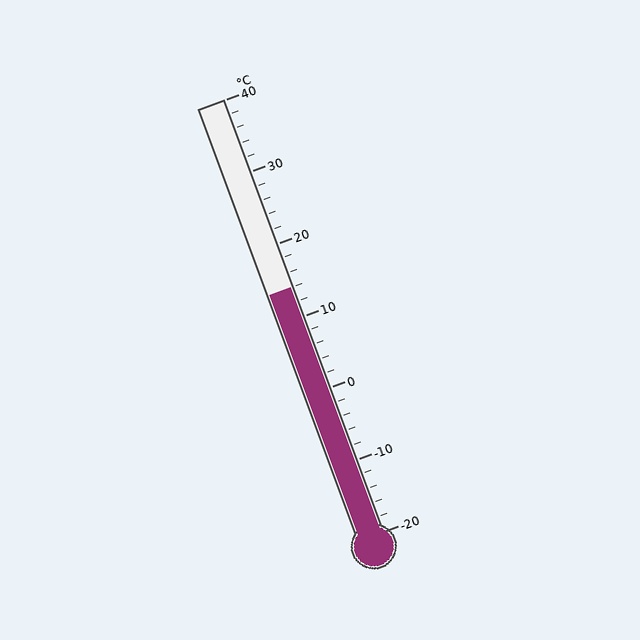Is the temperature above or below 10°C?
The temperature is above 10°C.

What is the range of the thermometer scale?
The thermometer scale ranges from -20°C to 40°C.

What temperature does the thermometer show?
The thermometer shows approximately 14°C.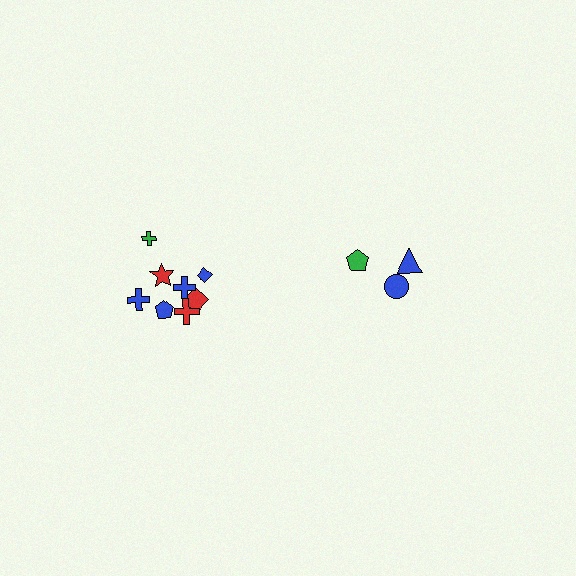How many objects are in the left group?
There are 8 objects.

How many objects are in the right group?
There are 3 objects.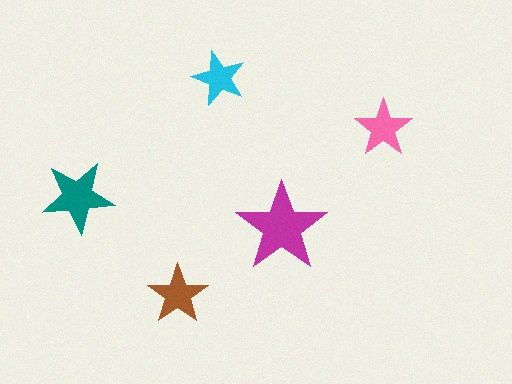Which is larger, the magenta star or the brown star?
The magenta one.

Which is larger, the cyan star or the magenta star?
The magenta one.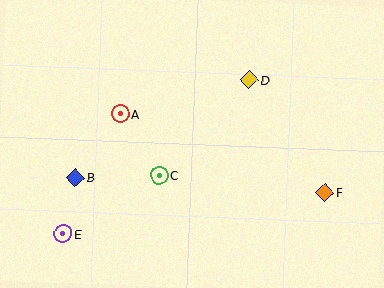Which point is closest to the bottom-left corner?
Point E is closest to the bottom-left corner.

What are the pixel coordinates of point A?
Point A is at (120, 114).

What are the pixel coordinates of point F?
Point F is at (325, 193).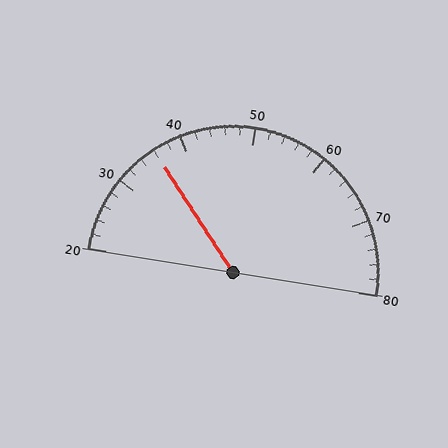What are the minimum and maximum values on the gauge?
The gauge ranges from 20 to 80.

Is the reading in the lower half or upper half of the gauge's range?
The reading is in the lower half of the range (20 to 80).